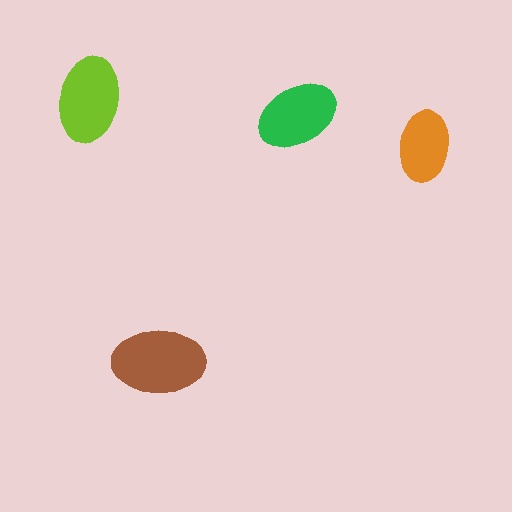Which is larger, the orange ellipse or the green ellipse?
The green one.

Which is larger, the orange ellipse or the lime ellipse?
The lime one.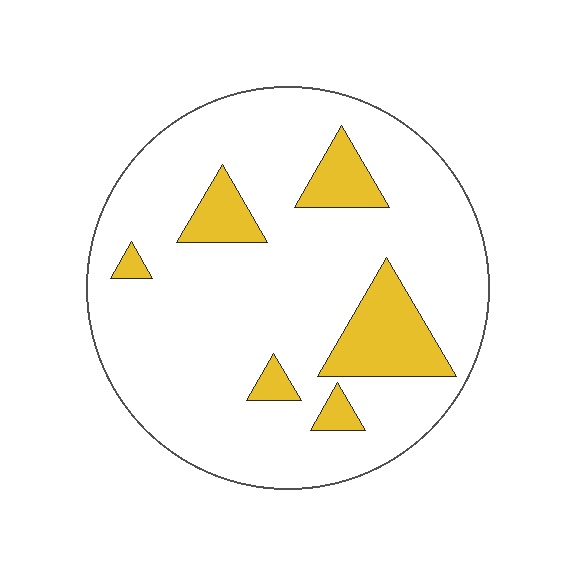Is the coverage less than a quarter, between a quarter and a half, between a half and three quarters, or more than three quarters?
Less than a quarter.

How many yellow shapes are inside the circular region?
6.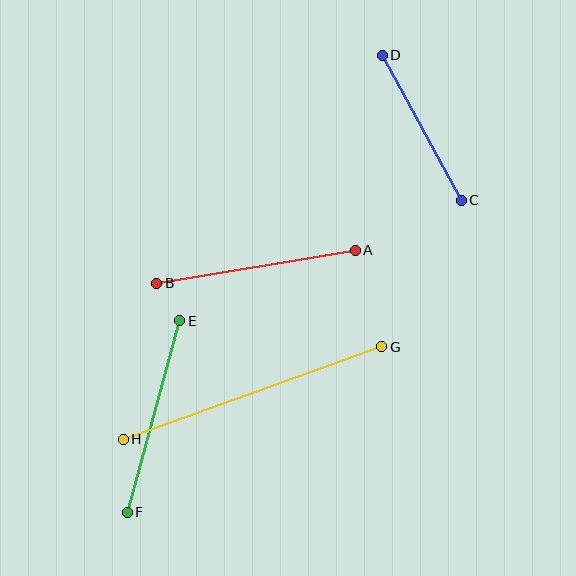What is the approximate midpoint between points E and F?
The midpoint is at approximately (153, 416) pixels.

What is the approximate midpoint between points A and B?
The midpoint is at approximately (256, 267) pixels.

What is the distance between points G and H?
The distance is approximately 275 pixels.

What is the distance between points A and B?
The distance is approximately 201 pixels.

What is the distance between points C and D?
The distance is approximately 165 pixels.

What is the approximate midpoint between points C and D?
The midpoint is at approximately (422, 128) pixels.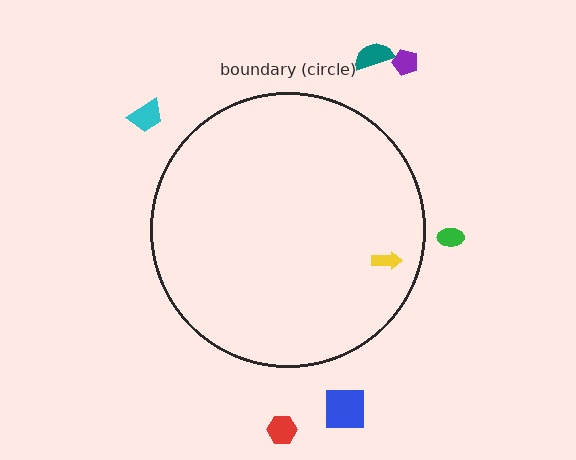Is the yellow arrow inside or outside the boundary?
Inside.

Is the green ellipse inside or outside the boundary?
Outside.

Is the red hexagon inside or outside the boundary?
Outside.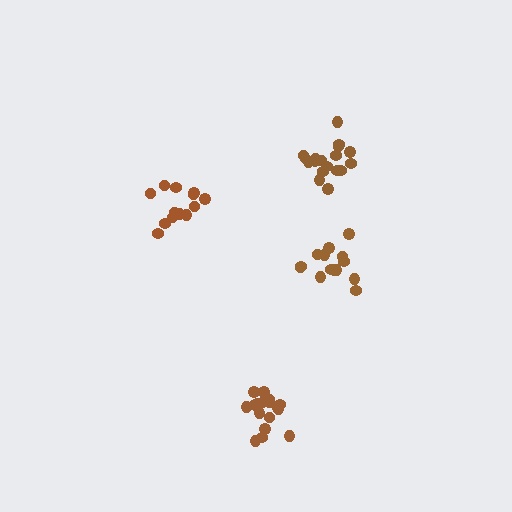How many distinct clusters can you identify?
There are 4 distinct clusters.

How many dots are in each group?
Group 1: 14 dots, Group 2: 17 dots, Group 3: 19 dots, Group 4: 13 dots (63 total).